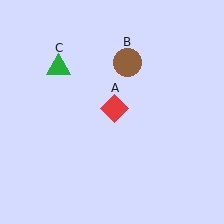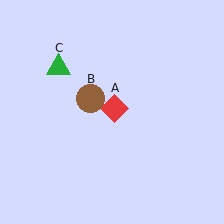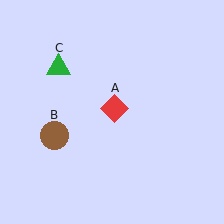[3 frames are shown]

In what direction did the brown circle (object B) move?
The brown circle (object B) moved down and to the left.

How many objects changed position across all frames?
1 object changed position: brown circle (object B).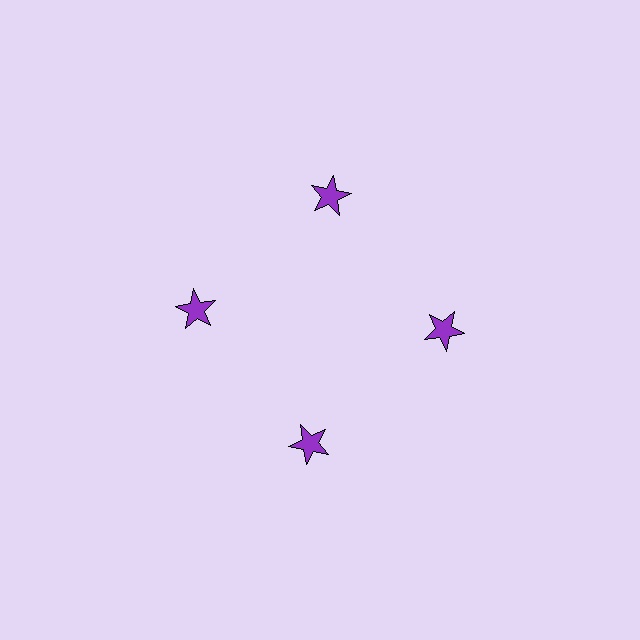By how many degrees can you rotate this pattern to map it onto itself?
The pattern maps onto itself every 90 degrees of rotation.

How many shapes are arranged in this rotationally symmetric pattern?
There are 4 shapes, arranged in 4 groups of 1.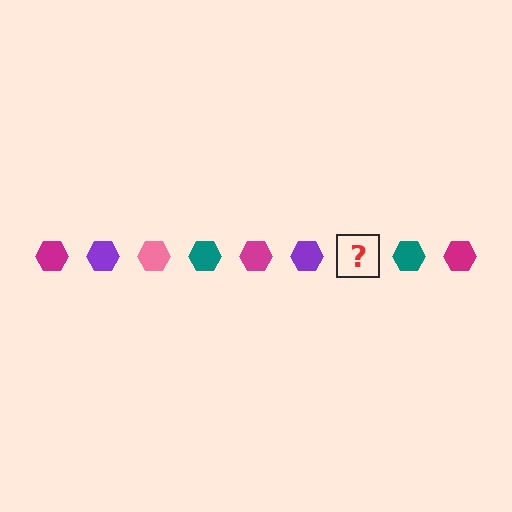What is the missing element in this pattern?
The missing element is a pink hexagon.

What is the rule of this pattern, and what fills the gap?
The rule is that the pattern cycles through magenta, purple, pink, teal hexagons. The gap should be filled with a pink hexagon.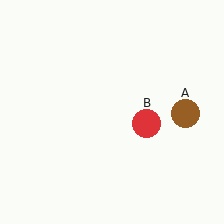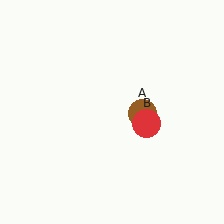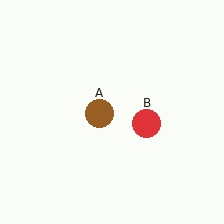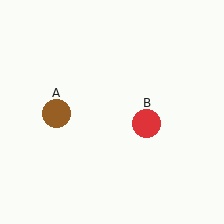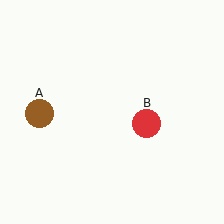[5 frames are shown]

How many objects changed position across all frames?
1 object changed position: brown circle (object A).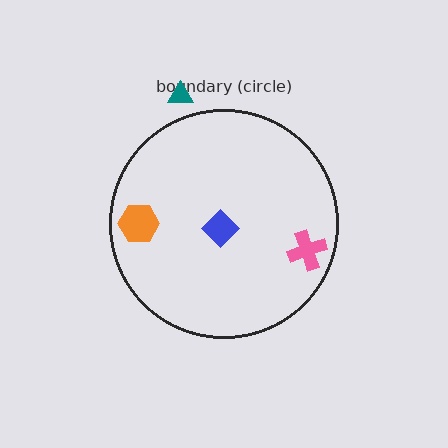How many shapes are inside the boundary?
3 inside, 1 outside.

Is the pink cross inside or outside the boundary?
Inside.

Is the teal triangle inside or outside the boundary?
Outside.